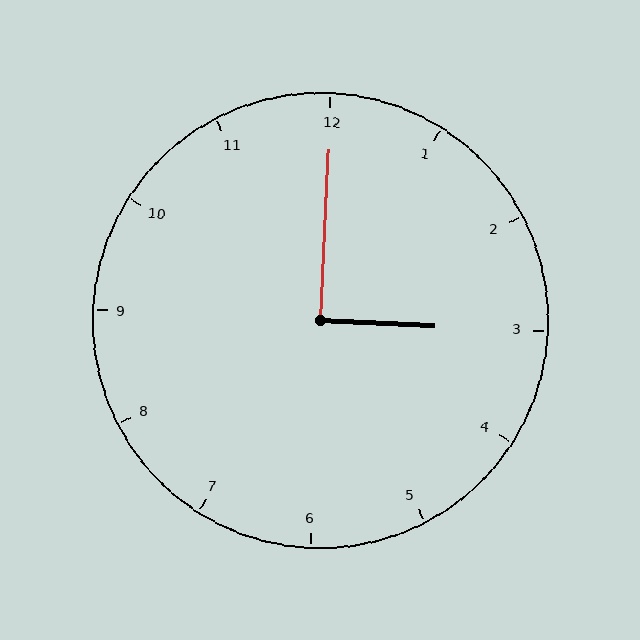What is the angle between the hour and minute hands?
Approximately 90 degrees.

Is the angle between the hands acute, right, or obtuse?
It is right.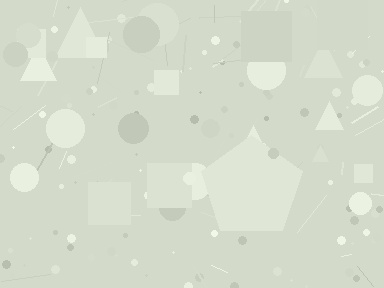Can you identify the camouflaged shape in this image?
The camouflaged shape is a pentagon.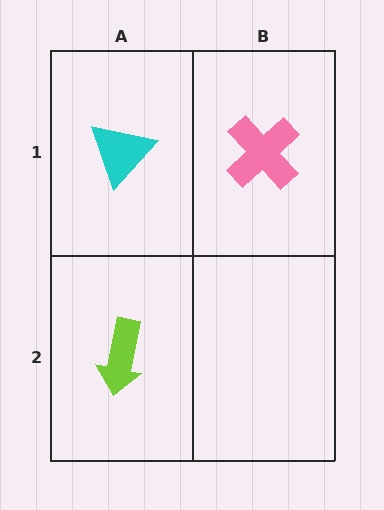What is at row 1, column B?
A pink cross.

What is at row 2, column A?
A lime arrow.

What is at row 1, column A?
A cyan triangle.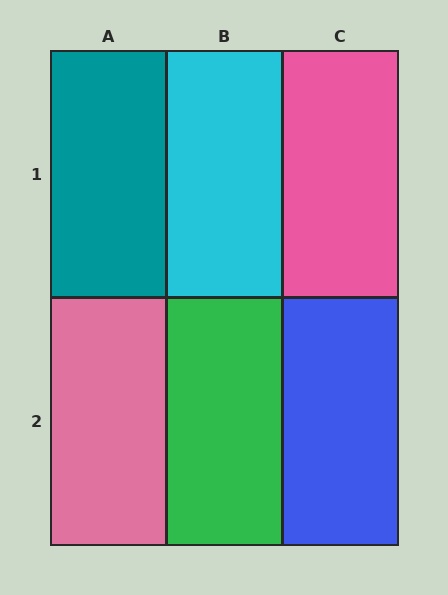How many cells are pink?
2 cells are pink.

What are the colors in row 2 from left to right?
Pink, green, blue.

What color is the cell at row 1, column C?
Pink.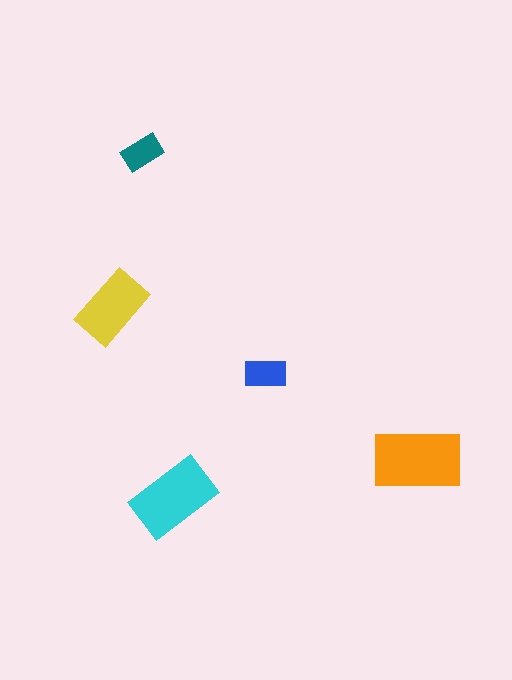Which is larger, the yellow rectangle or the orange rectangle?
The orange one.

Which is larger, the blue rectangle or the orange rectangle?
The orange one.